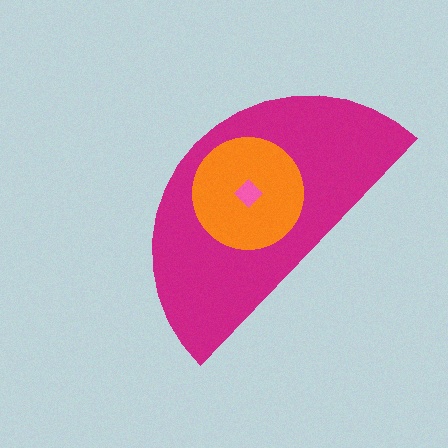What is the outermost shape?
The magenta semicircle.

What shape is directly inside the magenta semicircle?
The orange circle.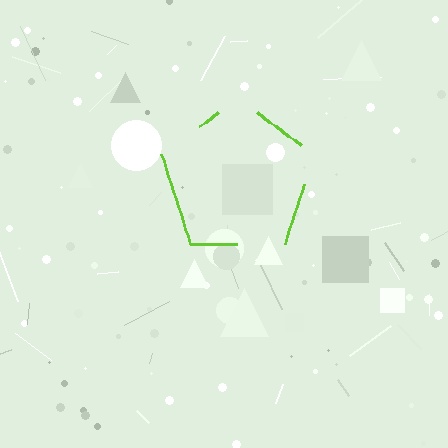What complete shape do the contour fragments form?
The contour fragments form a pentagon.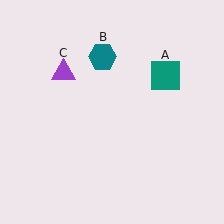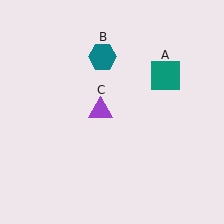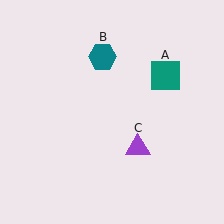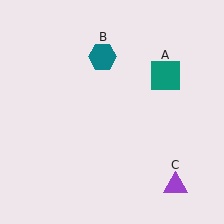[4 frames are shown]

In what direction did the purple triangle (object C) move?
The purple triangle (object C) moved down and to the right.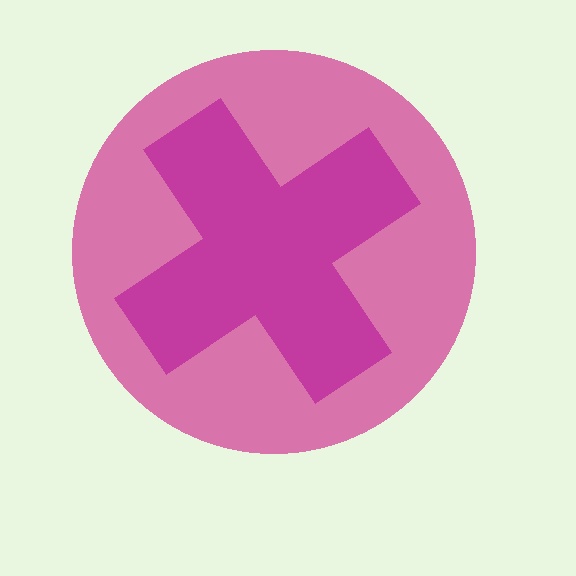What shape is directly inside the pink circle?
The magenta cross.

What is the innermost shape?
The magenta cross.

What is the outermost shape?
The pink circle.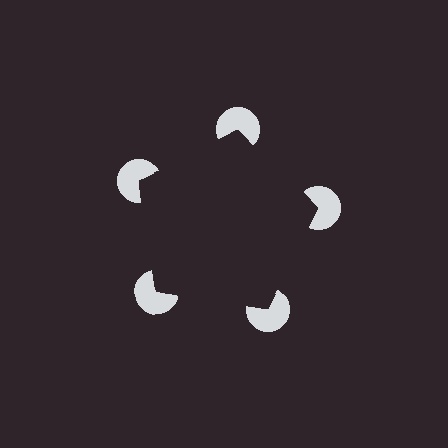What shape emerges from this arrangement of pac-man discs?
An illusory pentagon — its edges are inferred from the aligned wedge cuts in the pac-man discs, not physically drawn.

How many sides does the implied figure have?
5 sides.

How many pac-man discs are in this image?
There are 5 — one at each vertex of the illusory pentagon.